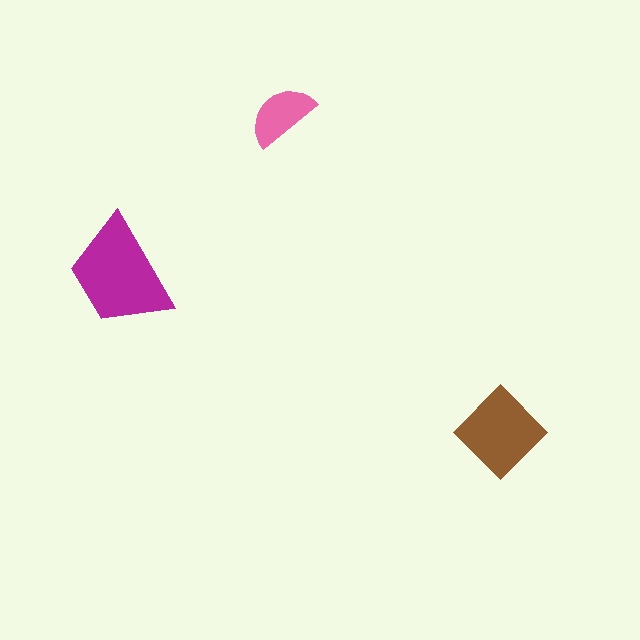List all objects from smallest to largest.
The pink semicircle, the brown diamond, the magenta trapezoid.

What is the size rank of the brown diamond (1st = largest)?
2nd.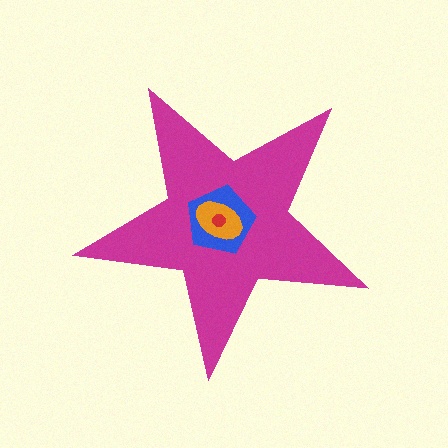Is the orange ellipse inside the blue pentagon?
Yes.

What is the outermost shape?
The magenta star.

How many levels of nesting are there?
4.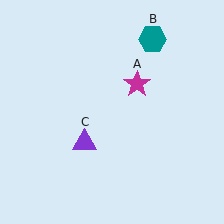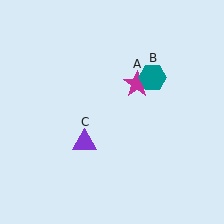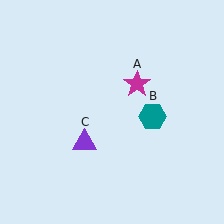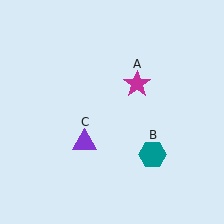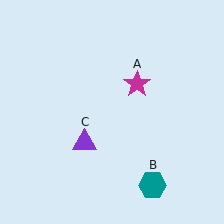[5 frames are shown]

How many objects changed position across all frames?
1 object changed position: teal hexagon (object B).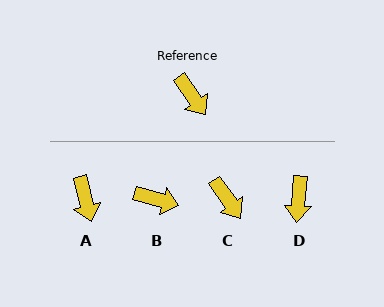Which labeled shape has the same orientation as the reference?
C.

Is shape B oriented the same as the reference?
No, it is off by about 39 degrees.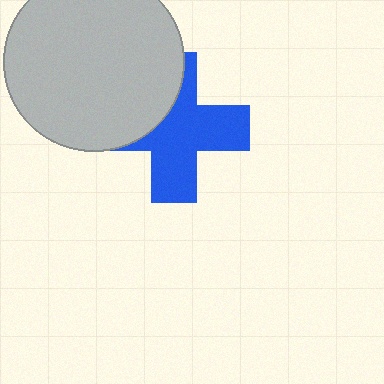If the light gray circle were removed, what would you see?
You would see the complete blue cross.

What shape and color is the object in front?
The object in front is a light gray circle.